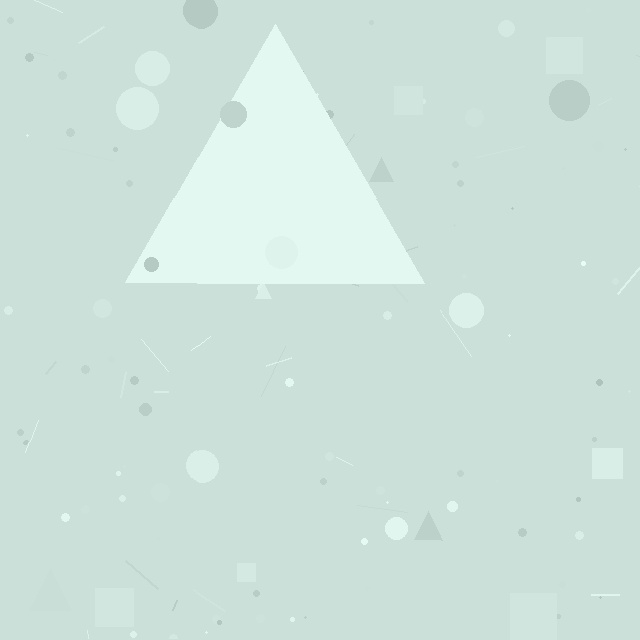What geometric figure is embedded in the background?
A triangle is embedded in the background.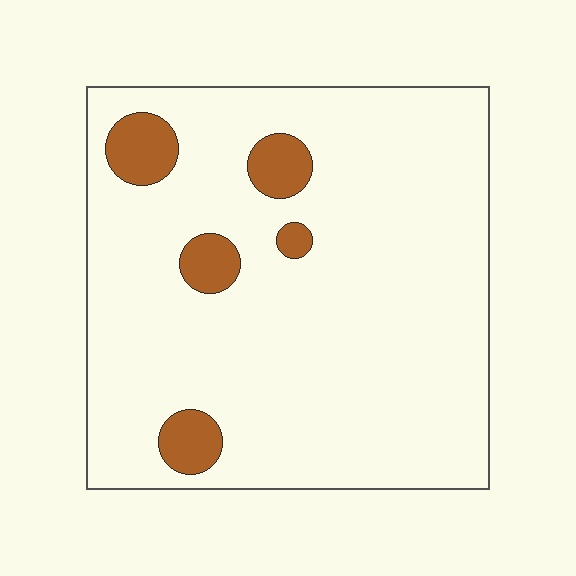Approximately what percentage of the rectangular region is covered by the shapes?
Approximately 10%.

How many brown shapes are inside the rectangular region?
5.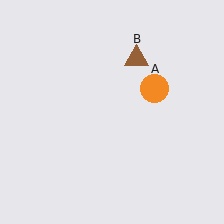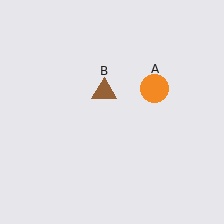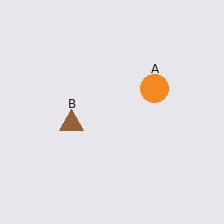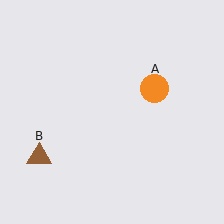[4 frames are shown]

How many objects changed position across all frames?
1 object changed position: brown triangle (object B).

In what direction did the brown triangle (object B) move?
The brown triangle (object B) moved down and to the left.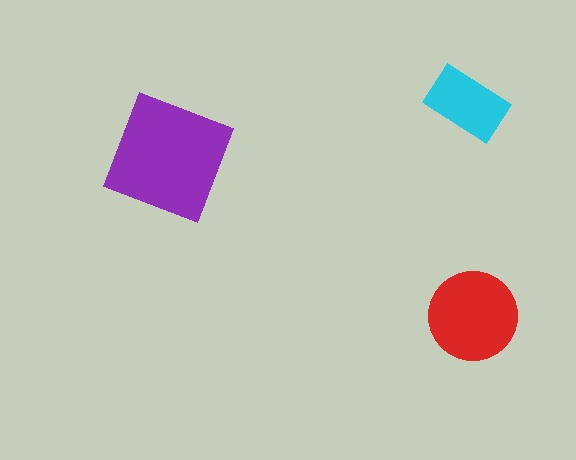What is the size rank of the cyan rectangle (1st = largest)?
3rd.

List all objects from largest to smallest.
The purple square, the red circle, the cyan rectangle.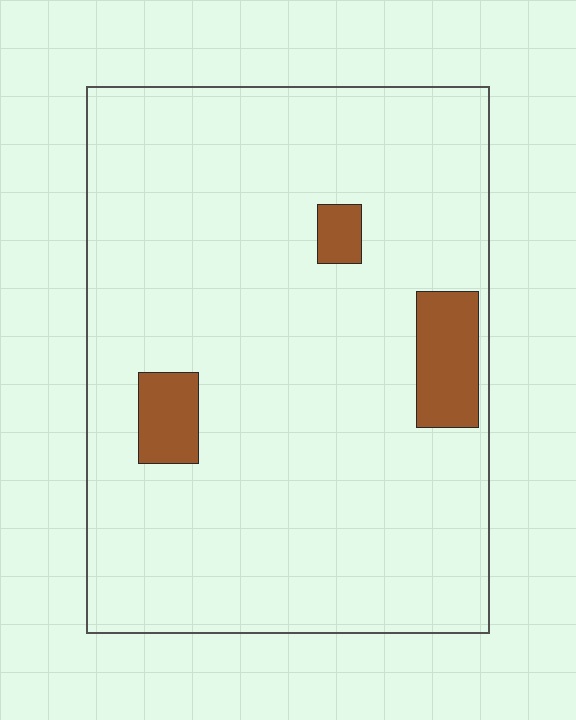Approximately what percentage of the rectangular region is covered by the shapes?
Approximately 10%.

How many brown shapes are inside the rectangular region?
3.